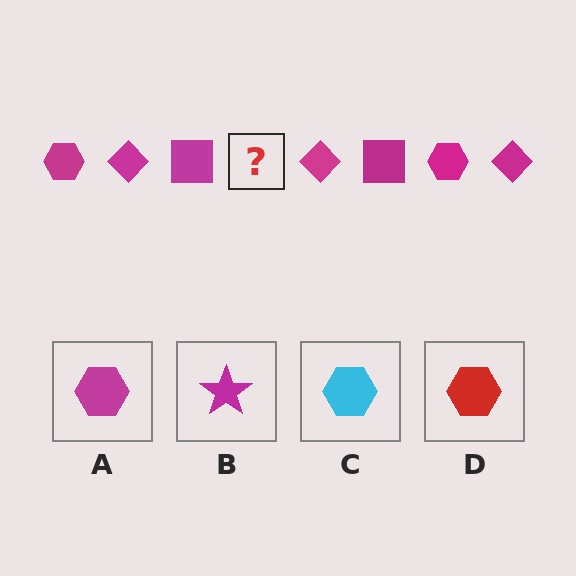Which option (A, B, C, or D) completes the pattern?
A.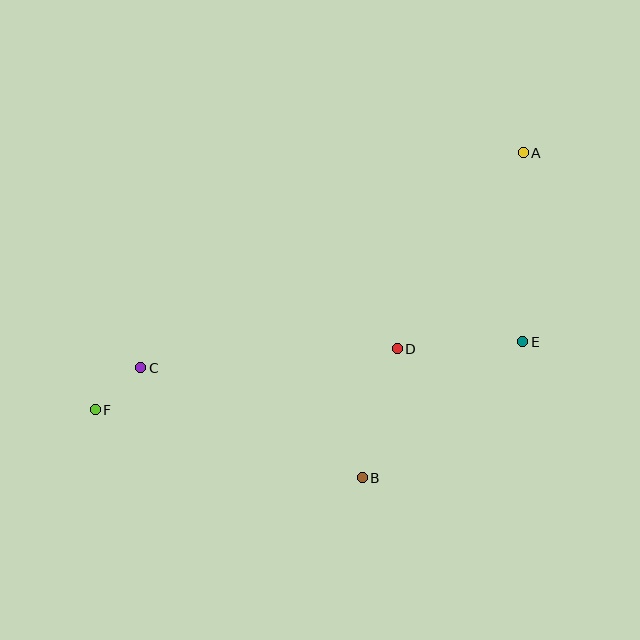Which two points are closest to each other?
Points C and F are closest to each other.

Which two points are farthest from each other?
Points A and F are farthest from each other.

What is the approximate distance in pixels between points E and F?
The distance between E and F is approximately 433 pixels.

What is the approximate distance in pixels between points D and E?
The distance between D and E is approximately 126 pixels.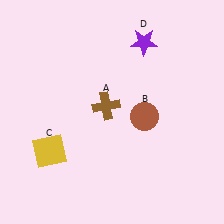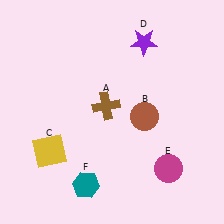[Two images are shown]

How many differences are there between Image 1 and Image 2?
There are 2 differences between the two images.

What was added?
A magenta circle (E), a teal hexagon (F) were added in Image 2.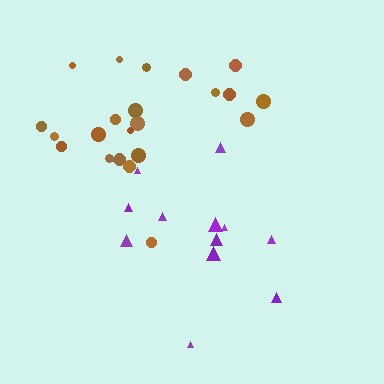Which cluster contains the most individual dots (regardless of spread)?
Brown (22).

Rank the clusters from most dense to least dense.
brown, purple.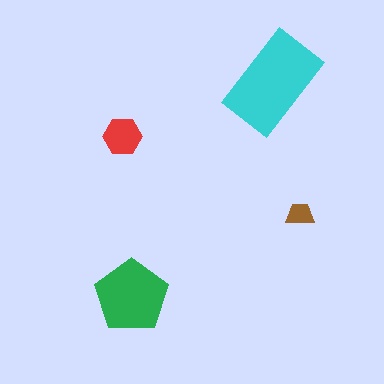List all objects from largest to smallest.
The cyan rectangle, the green pentagon, the red hexagon, the brown trapezoid.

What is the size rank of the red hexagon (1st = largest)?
3rd.